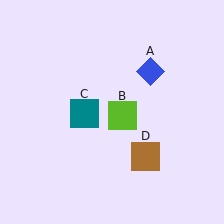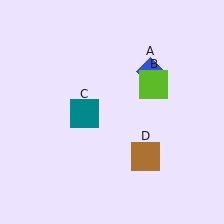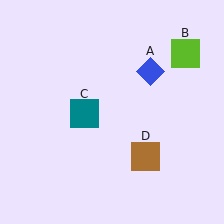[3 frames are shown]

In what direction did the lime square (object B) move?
The lime square (object B) moved up and to the right.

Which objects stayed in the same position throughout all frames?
Blue diamond (object A) and teal square (object C) and brown square (object D) remained stationary.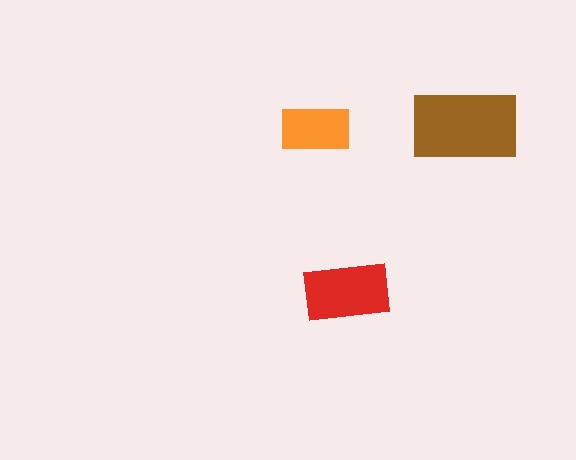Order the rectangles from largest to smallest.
the brown one, the red one, the orange one.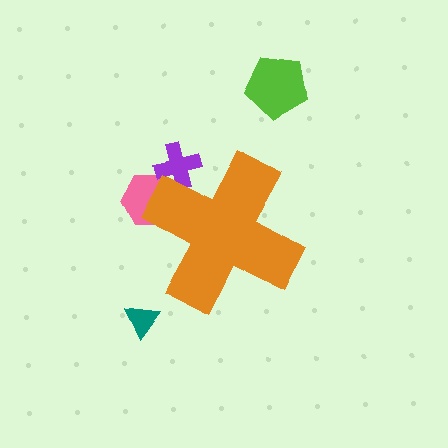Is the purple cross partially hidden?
Yes, the purple cross is partially hidden behind the orange cross.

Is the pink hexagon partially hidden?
Yes, the pink hexagon is partially hidden behind the orange cross.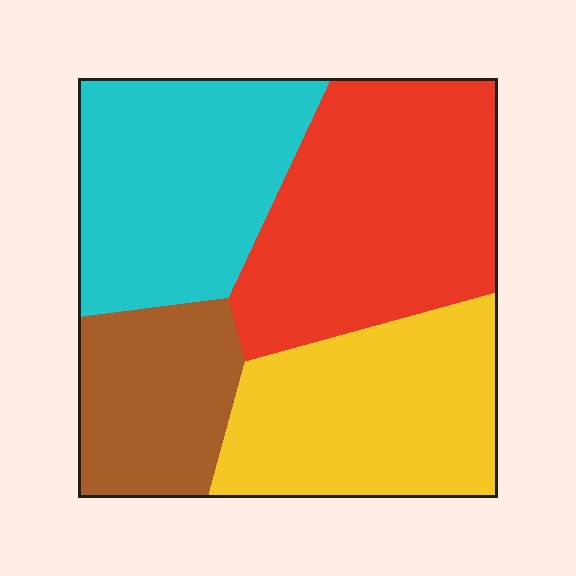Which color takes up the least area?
Brown, at roughly 15%.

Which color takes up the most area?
Red, at roughly 30%.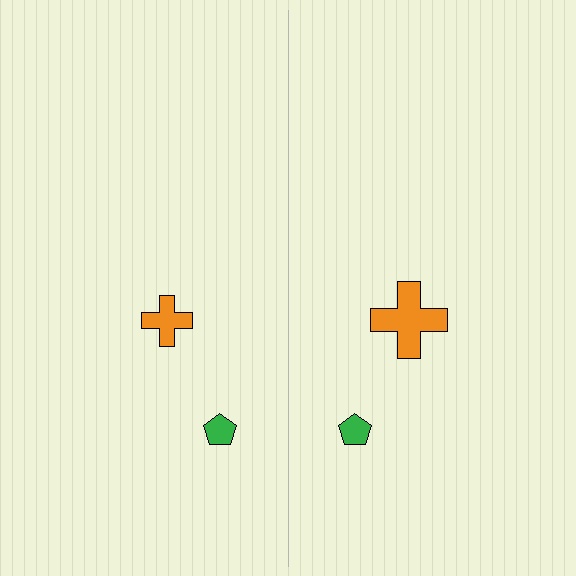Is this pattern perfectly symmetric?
No, the pattern is not perfectly symmetric. The orange cross on the right side has a different size than its mirror counterpart.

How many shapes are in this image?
There are 4 shapes in this image.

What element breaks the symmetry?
The orange cross on the right side has a different size than its mirror counterpart.